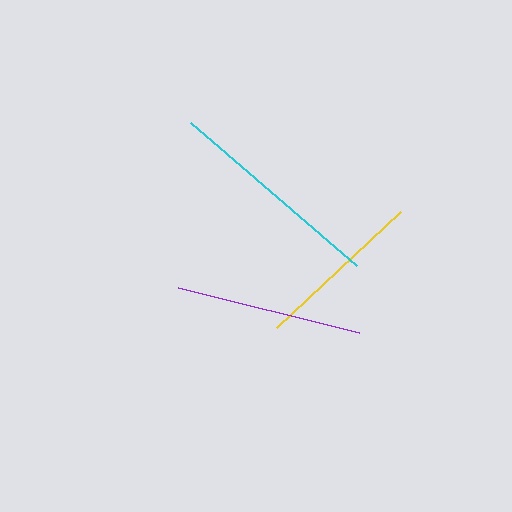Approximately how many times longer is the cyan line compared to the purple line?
The cyan line is approximately 1.2 times the length of the purple line.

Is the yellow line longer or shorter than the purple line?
The purple line is longer than the yellow line.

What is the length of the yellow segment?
The yellow segment is approximately 170 pixels long.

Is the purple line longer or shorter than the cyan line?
The cyan line is longer than the purple line.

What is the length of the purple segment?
The purple segment is approximately 186 pixels long.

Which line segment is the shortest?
The yellow line is the shortest at approximately 170 pixels.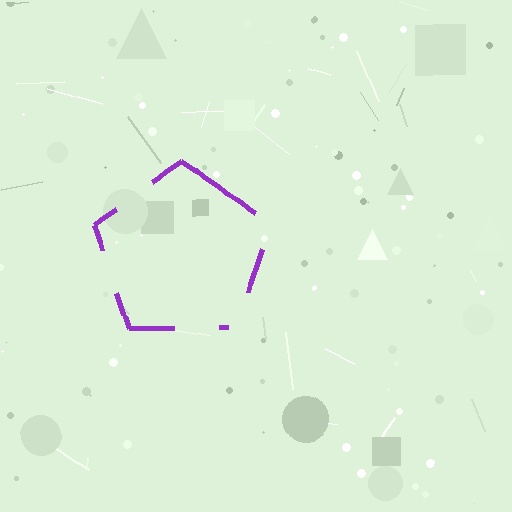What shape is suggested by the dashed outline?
The dashed outline suggests a pentagon.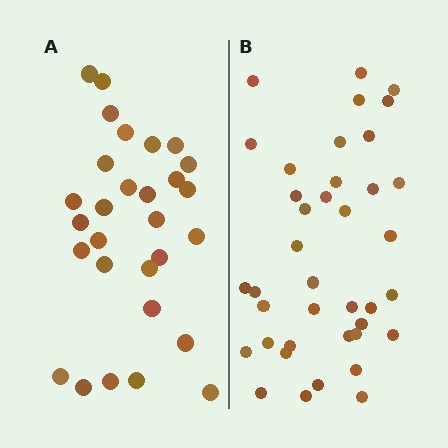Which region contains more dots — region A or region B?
Region B (the right region) has more dots.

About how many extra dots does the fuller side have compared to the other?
Region B has roughly 10 or so more dots than region A.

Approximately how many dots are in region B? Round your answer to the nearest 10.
About 40 dots. (The exact count is 39, which rounds to 40.)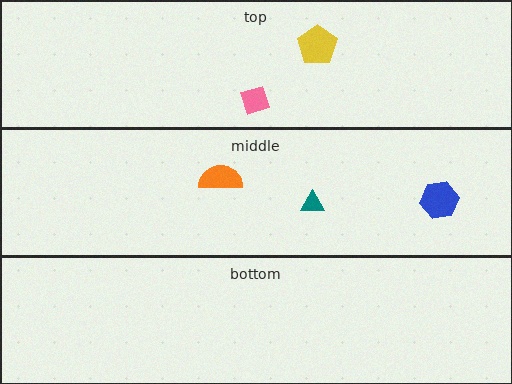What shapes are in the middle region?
The teal triangle, the orange semicircle, the blue hexagon.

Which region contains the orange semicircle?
The middle region.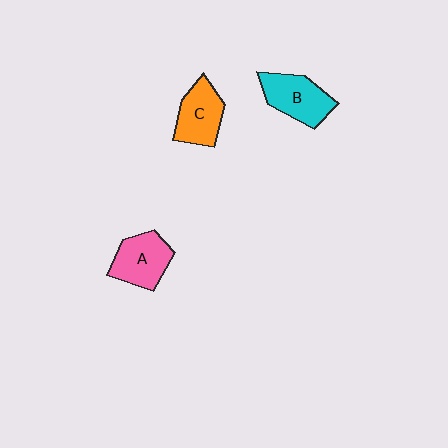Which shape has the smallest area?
Shape C (orange).